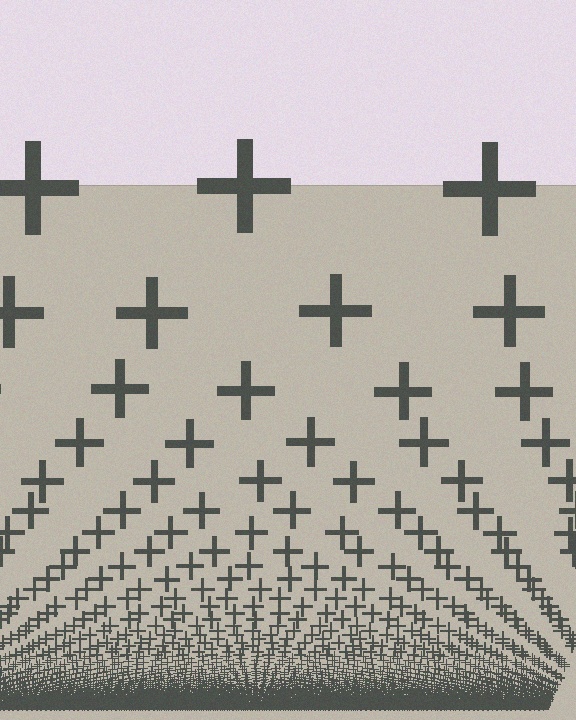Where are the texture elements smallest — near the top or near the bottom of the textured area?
Near the bottom.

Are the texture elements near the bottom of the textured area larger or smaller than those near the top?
Smaller. The gradient is inverted — elements near the bottom are smaller and denser.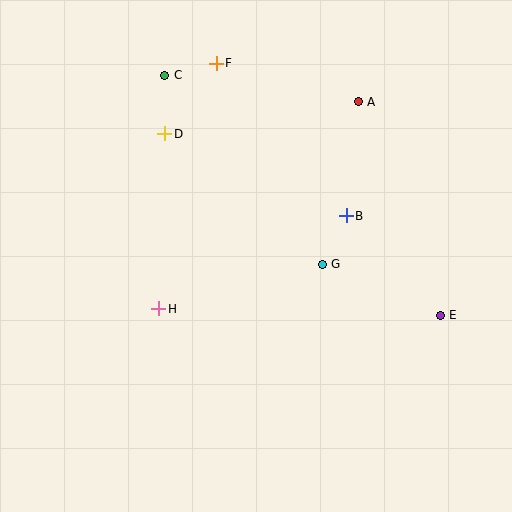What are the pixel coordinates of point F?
Point F is at (216, 63).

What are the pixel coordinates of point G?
Point G is at (322, 264).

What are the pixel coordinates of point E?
Point E is at (440, 315).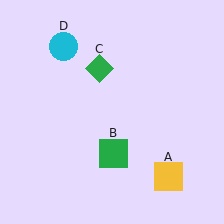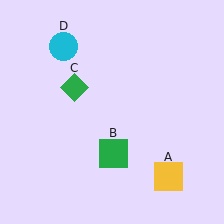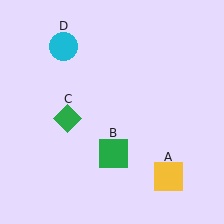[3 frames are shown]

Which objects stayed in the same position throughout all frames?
Yellow square (object A) and green square (object B) and cyan circle (object D) remained stationary.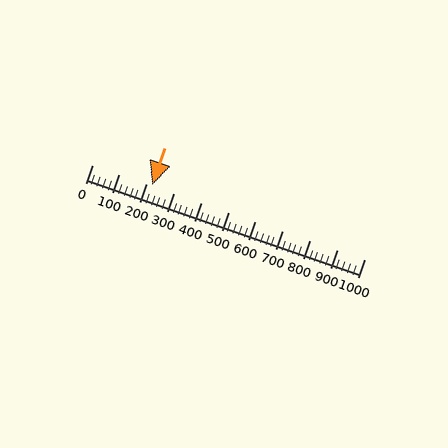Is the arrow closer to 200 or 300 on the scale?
The arrow is closer to 200.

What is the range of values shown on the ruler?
The ruler shows values from 0 to 1000.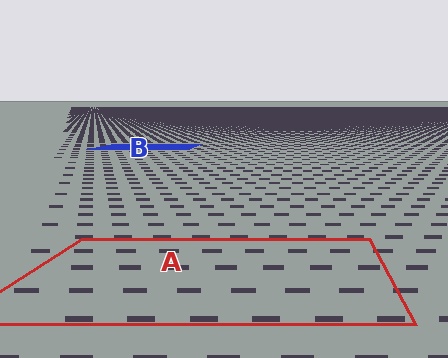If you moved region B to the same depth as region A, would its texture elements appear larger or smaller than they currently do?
They would appear larger. At a closer depth, the same texture elements are projected at a bigger on-screen size.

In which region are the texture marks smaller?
The texture marks are smaller in region B, because it is farther away.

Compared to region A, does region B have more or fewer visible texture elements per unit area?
Region B has more texture elements per unit area — they are packed more densely because it is farther away.